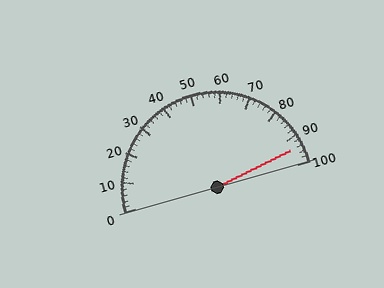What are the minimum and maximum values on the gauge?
The gauge ranges from 0 to 100.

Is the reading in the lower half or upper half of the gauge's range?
The reading is in the upper half of the range (0 to 100).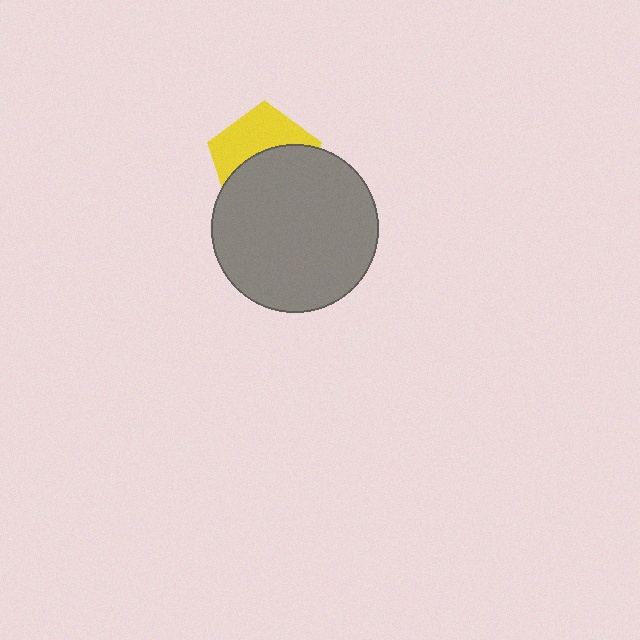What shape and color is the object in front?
The object in front is a gray circle.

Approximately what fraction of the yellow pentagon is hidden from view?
Roughly 55% of the yellow pentagon is hidden behind the gray circle.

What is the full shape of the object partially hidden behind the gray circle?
The partially hidden object is a yellow pentagon.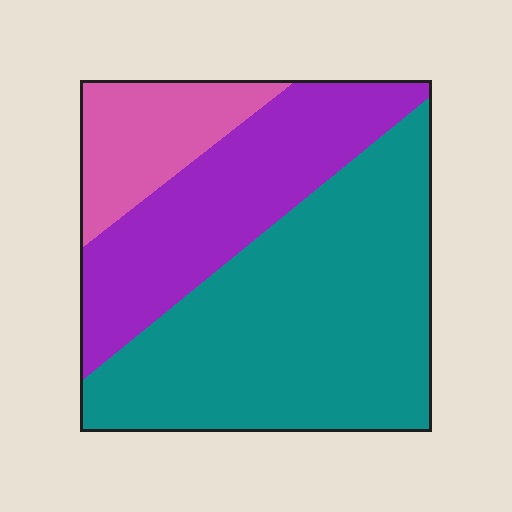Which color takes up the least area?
Pink, at roughly 15%.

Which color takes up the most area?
Teal, at roughly 55%.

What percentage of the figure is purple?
Purple covers about 30% of the figure.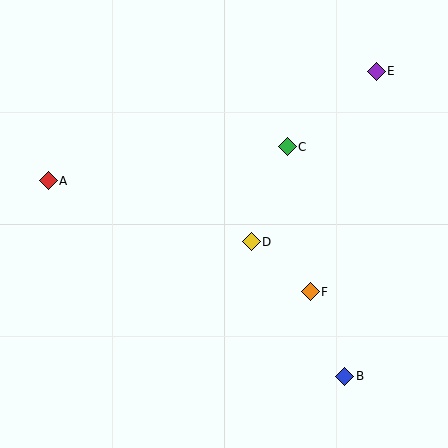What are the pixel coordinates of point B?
Point B is at (345, 376).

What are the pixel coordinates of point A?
Point A is at (48, 181).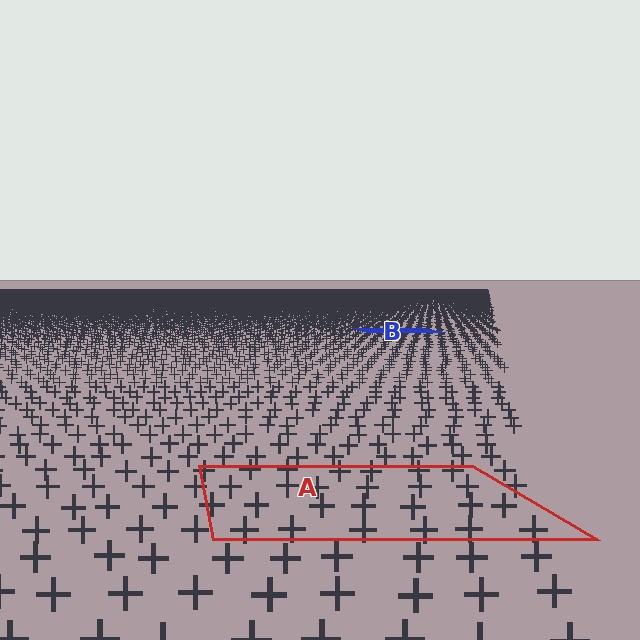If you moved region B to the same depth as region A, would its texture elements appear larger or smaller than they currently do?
They would appear larger. At a closer depth, the same texture elements are projected at a bigger on-screen size.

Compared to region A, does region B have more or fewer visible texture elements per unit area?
Region B has more texture elements per unit area — they are packed more densely because it is farther away.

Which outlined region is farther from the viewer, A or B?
Region B is farther from the viewer — the texture elements inside it appear smaller and more densely packed.